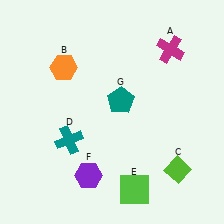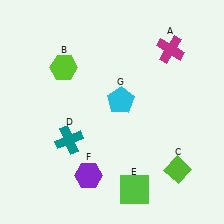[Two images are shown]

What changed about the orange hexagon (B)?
In Image 1, B is orange. In Image 2, it changed to lime.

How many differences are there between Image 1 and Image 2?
There are 2 differences between the two images.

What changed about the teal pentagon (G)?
In Image 1, G is teal. In Image 2, it changed to cyan.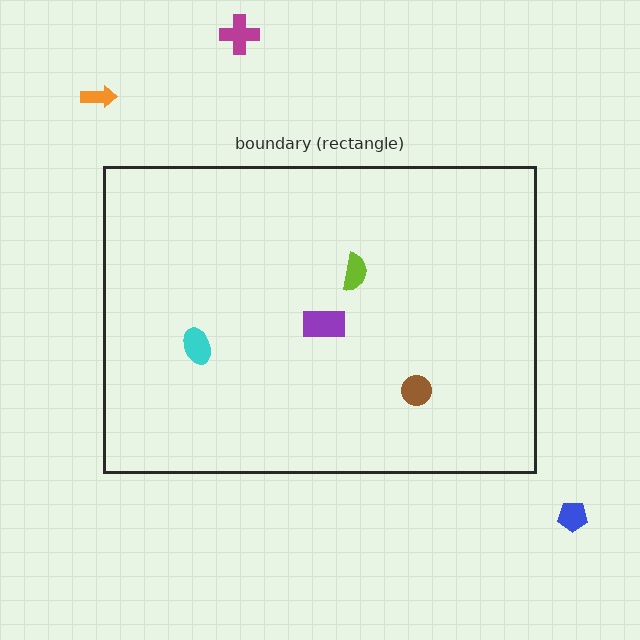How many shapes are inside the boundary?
4 inside, 3 outside.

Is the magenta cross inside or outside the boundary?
Outside.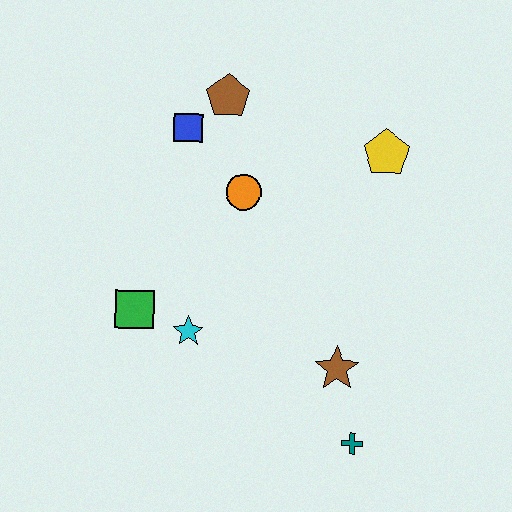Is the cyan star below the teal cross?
No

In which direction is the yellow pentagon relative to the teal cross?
The yellow pentagon is above the teal cross.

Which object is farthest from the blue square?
The teal cross is farthest from the blue square.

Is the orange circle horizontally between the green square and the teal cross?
Yes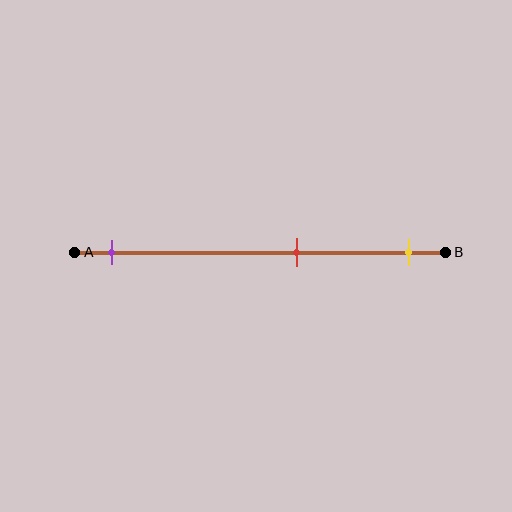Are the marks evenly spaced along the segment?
No, the marks are not evenly spaced.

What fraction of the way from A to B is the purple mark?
The purple mark is approximately 10% (0.1) of the way from A to B.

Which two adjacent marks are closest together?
The red and yellow marks are the closest adjacent pair.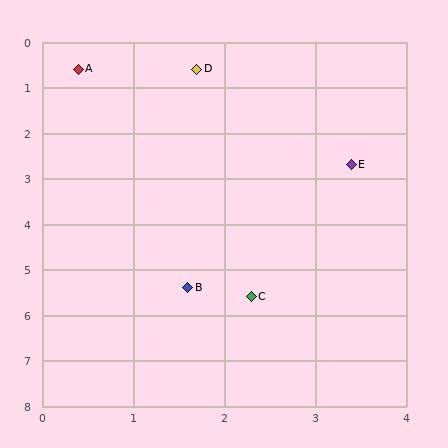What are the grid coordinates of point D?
Point D is at approximately (1.7, 0.6).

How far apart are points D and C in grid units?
Points D and C are about 5.0 grid units apart.